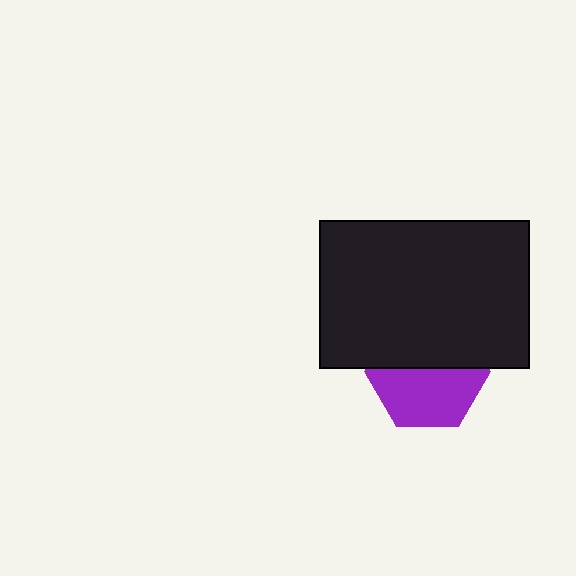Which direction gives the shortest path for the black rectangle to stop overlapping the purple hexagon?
Moving up gives the shortest separation.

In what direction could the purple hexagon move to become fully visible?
The purple hexagon could move down. That would shift it out from behind the black rectangle entirely.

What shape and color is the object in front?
The object in front is a black rectangle.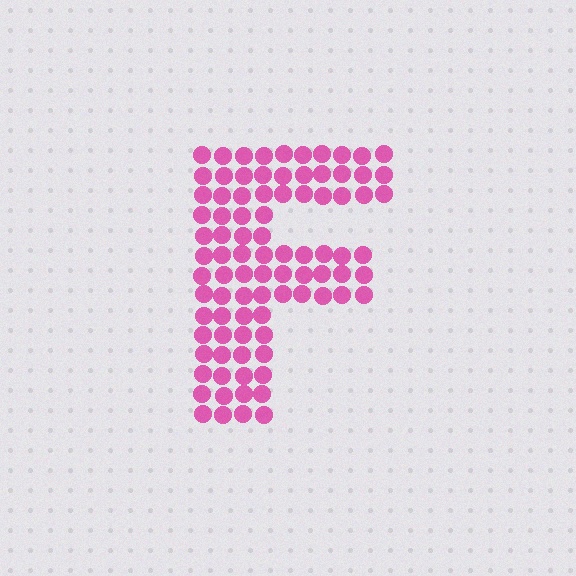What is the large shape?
The large shape is the letter F.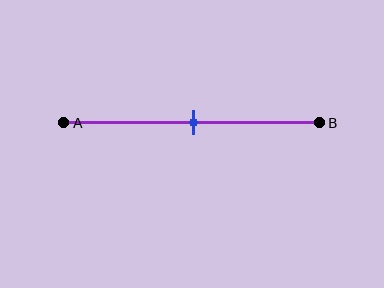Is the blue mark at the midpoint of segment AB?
Yes, the mark is approximately at the midpoint.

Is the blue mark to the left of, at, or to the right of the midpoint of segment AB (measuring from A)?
The blue mark is approximately at the midpoint of segment AB.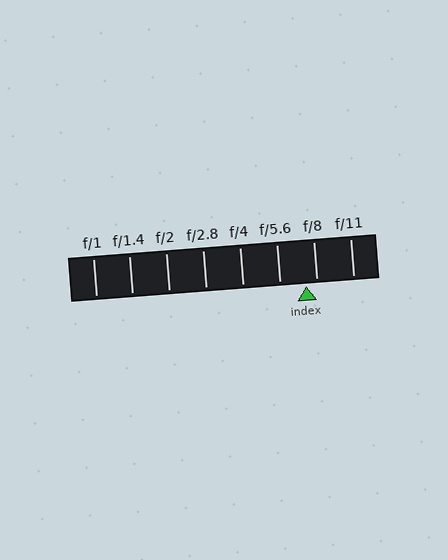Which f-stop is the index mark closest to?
The index mark is closest to f/8.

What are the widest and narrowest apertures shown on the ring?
The widest aperture shown is f/1 and the narrowest is f/11.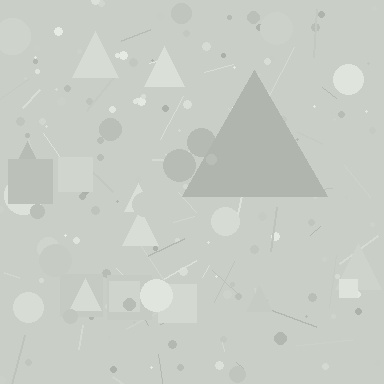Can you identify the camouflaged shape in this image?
The camouflaged shape is a triangle.